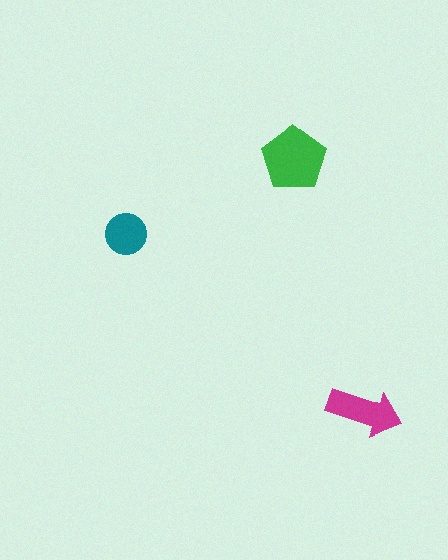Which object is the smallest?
The teal circle.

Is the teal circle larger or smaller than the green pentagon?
Smaller.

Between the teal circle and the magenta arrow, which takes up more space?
The magenta arrow.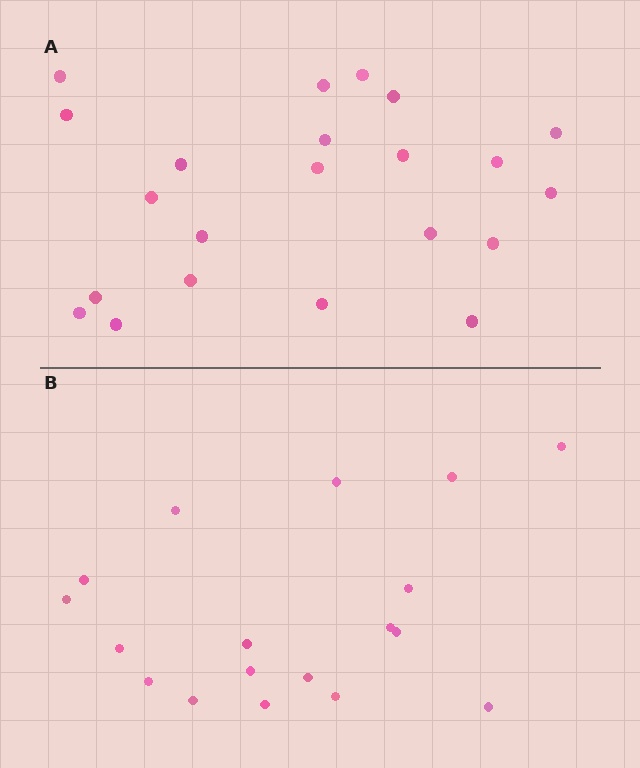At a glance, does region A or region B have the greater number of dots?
Region A (the top region) has more dots.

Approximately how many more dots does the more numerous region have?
Region A has about 4 more dots than region B.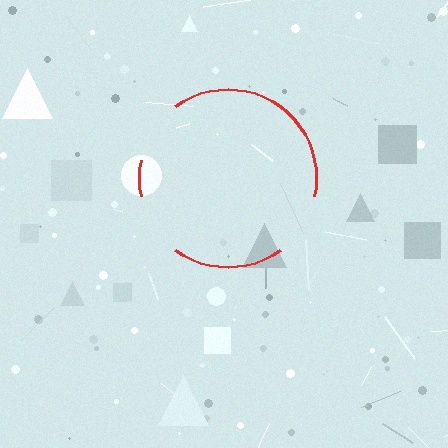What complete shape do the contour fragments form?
The contour fragments form a circle.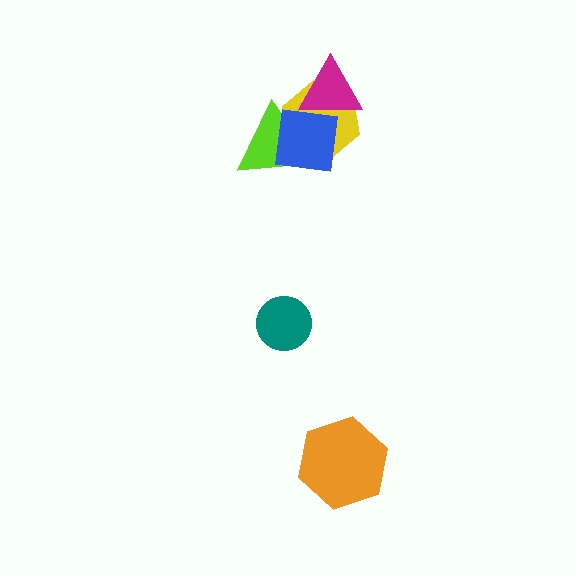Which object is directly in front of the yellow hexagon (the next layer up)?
The magenta triangle is directly in front of the yellow hexagon.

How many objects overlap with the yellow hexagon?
3 objects overlap with the yellow hexagon.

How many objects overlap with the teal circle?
0 objects overlap with the teal circle.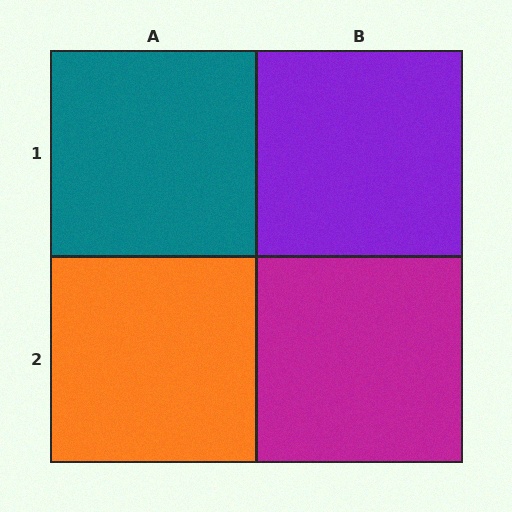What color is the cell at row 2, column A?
Orange.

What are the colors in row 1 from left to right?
Teal, purple.